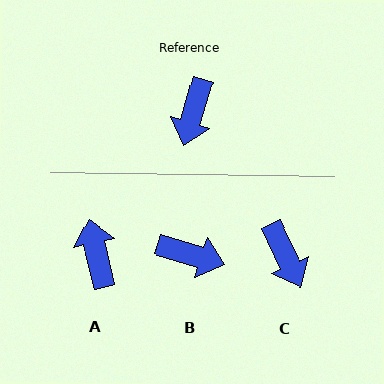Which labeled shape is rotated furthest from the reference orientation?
A, about 150 degrees away.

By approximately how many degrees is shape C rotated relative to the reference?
Approximately 43 degrees counter-clockwise.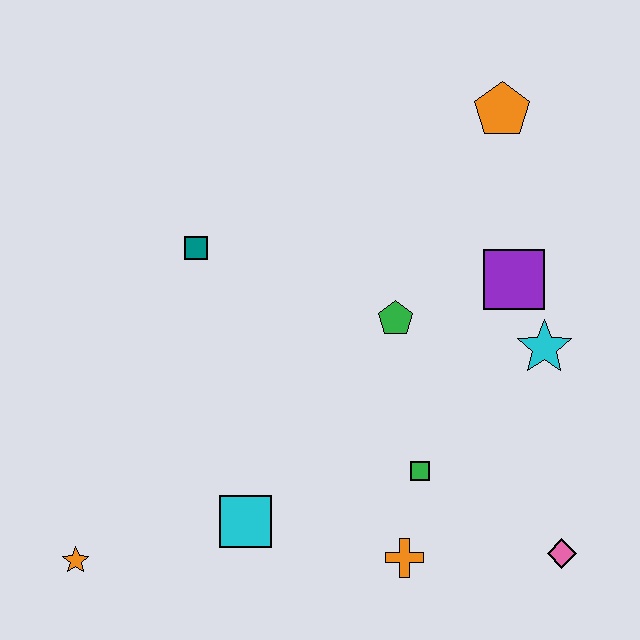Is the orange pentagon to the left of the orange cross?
No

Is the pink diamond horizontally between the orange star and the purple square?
No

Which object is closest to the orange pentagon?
The purple square is closest to the orange pentagon.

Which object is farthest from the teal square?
The pink diamond is farthest from the teal square.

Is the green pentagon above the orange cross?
Yes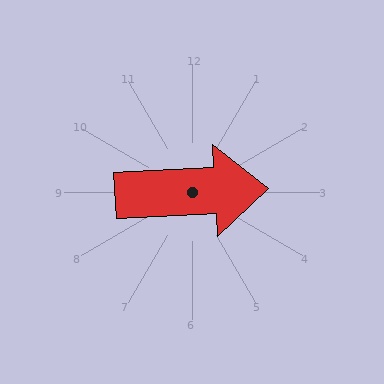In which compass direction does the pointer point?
East.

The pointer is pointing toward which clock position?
Roughly 3 o'clock.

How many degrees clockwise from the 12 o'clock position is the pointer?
Approximately 87 degrees.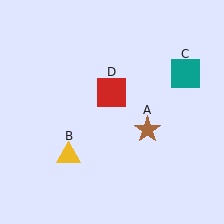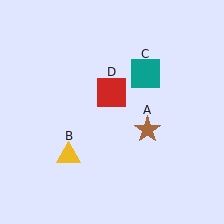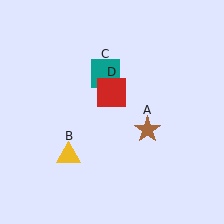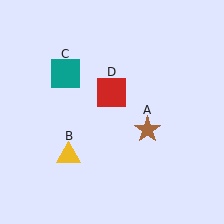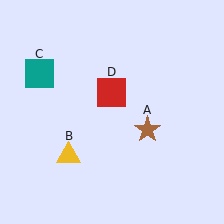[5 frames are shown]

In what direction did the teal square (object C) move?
The teal square (object C) moved left.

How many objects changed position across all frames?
1 object changed position: teal square (object C).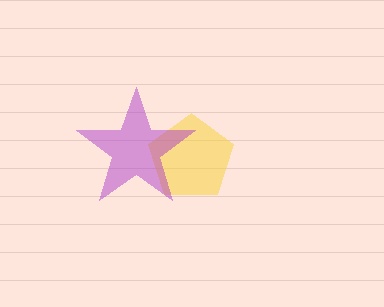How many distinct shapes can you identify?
There are 2 distinct shapes: a yellow pentagon, a purple star.